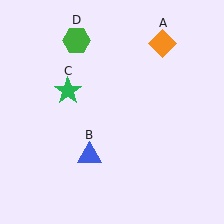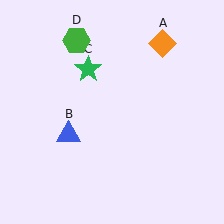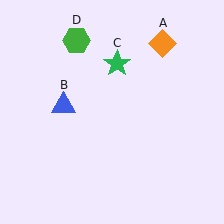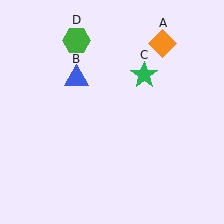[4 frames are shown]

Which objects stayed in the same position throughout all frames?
Orange diamond (object A) and green hexagon (object D) remained stationary.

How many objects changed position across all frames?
2 objects changed position: blue triangle (object B), green star (object C).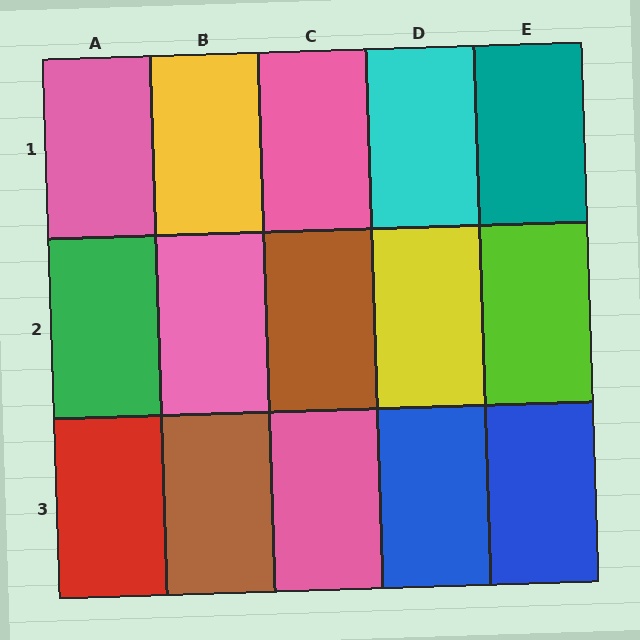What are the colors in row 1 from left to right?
Pink, yellow, pink, cyan, teal.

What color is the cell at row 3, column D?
Blue.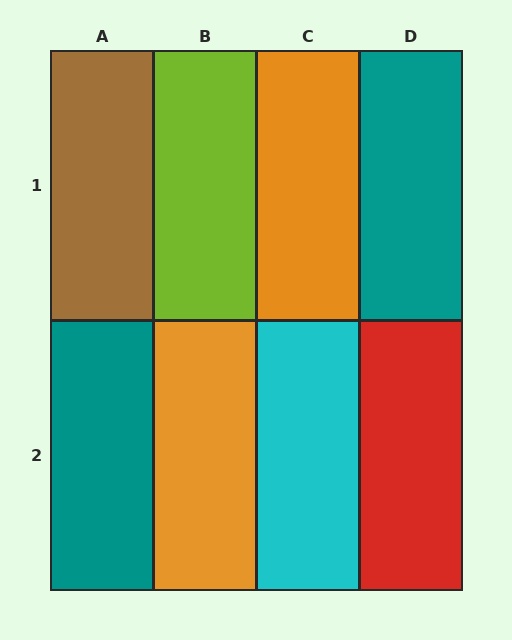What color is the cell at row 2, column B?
Orange.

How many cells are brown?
1 cell is brown.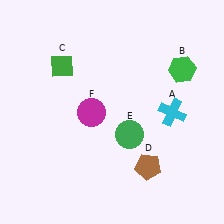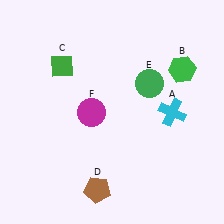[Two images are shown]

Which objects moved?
The objects that moved are: the brown pentagon (D), the green circle (E).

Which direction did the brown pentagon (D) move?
The brown pentagon (D) moved left.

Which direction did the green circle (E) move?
The green circle (E) moved up.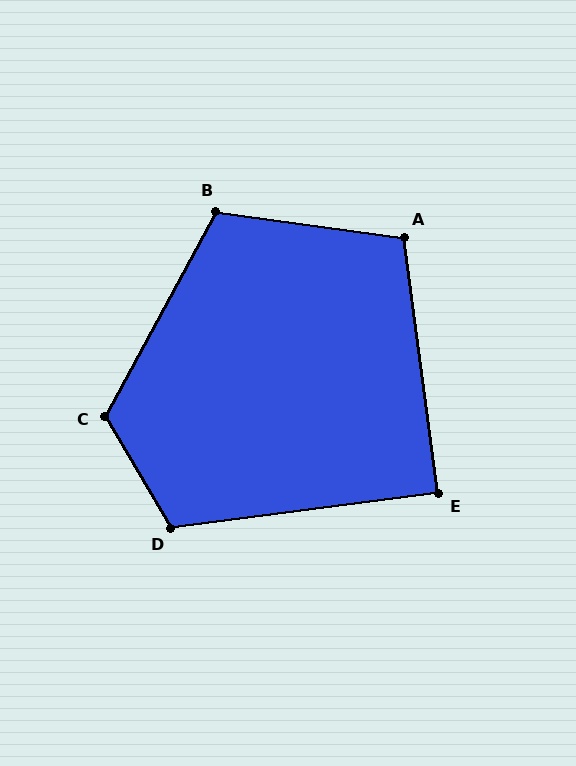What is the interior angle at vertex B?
Approximately 111 degrees (obtuse).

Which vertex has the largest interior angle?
C, at approximately 121 degrees.